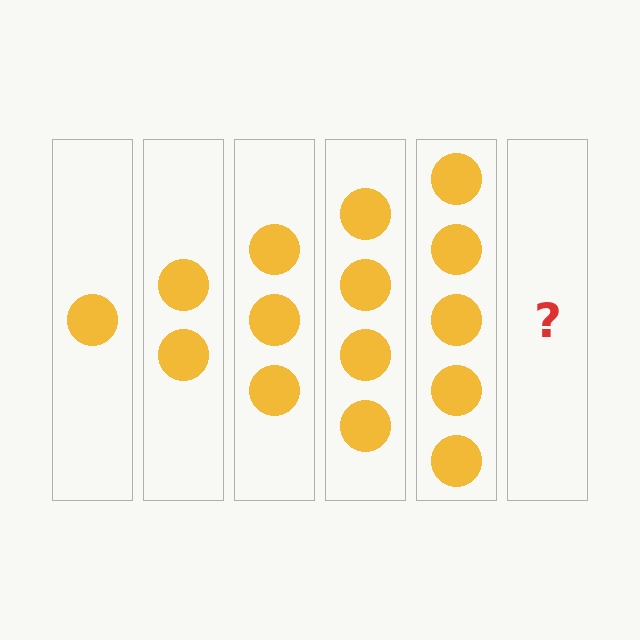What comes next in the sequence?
The next element should be 6 circles.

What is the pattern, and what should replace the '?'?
The pattern is that each step adds one more circle. The '?' should be 6 circles.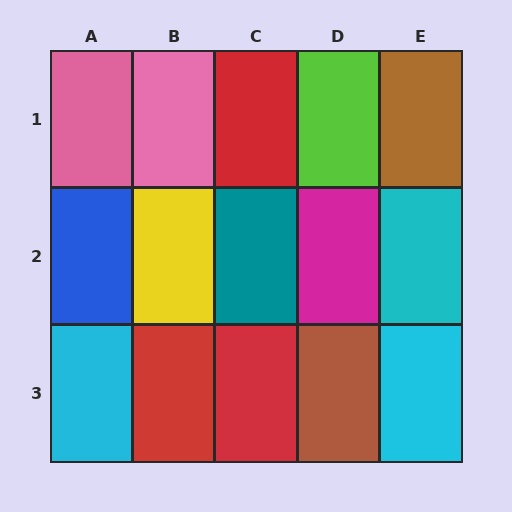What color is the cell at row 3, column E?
Cyan.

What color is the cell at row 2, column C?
Teal.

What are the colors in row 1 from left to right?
Pink, pink, red, lime, brown.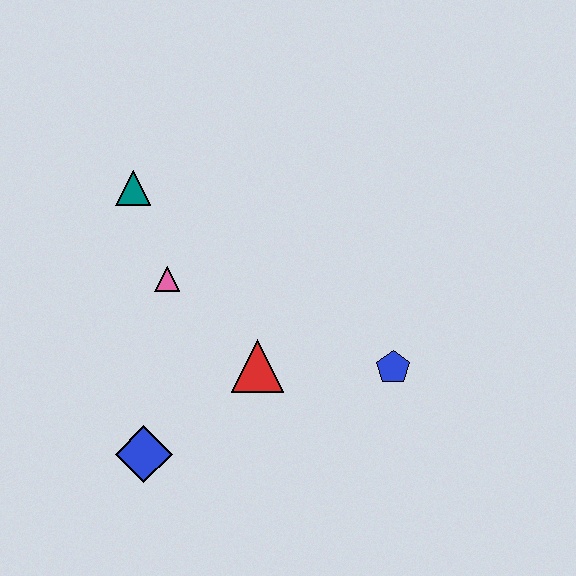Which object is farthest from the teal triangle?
The blue pentagon is farthest from the teal triangle.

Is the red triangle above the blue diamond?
Yes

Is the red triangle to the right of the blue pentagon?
No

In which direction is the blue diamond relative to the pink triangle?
The blue diamond is below the pink triangle.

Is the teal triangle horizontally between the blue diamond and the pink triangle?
No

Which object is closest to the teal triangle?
The pink triangle is closest to the teal triangle.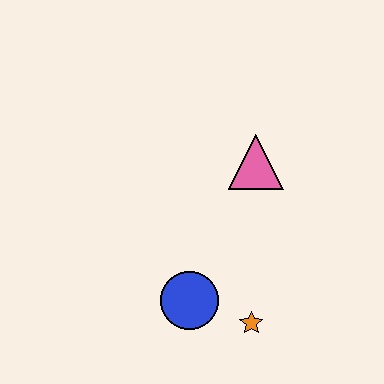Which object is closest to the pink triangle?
The blue circle is closest to the pink triangle.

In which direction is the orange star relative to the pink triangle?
The orange star is below the pink triangle.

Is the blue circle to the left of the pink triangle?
Yes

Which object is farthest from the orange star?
The pink triangle is farthest from the orange star.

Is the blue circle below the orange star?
No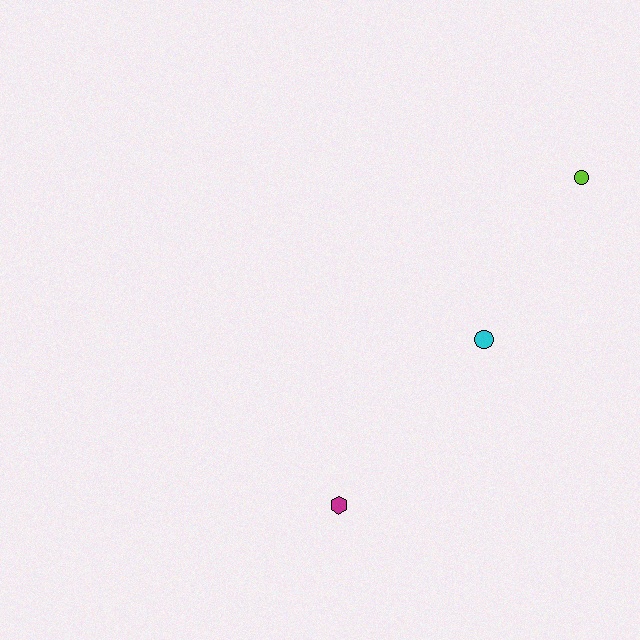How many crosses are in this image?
There are no crosses.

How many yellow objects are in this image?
There are no yellow objects.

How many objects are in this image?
There are 3 objects.